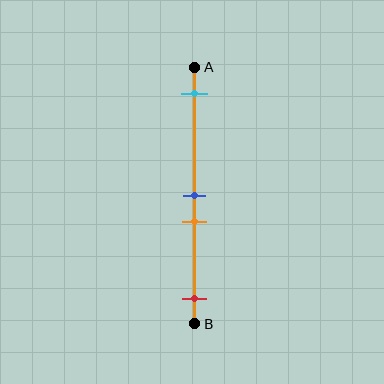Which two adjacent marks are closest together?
The blue and orange marks are the closest adjacent pair.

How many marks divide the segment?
There are 4 marks dividing the segment.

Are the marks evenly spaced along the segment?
No, the marks are not evenly spaced.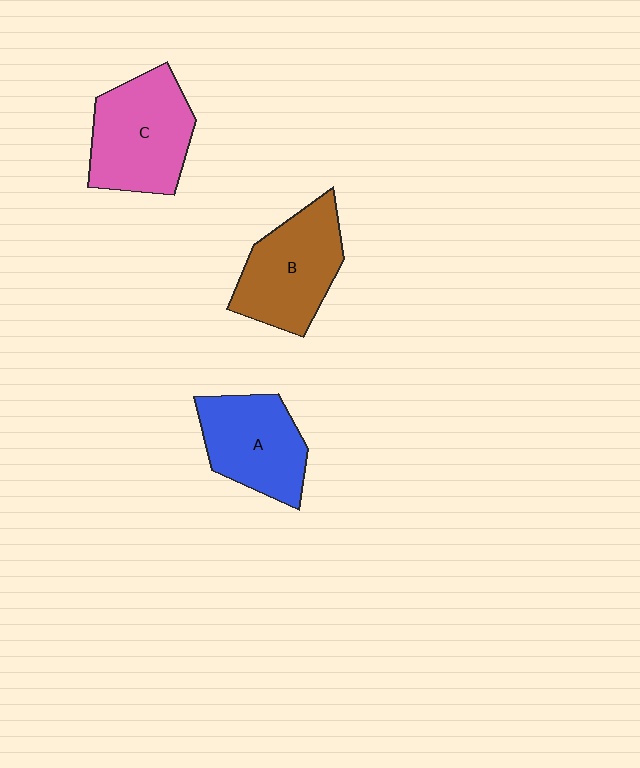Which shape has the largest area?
Shape C (pink).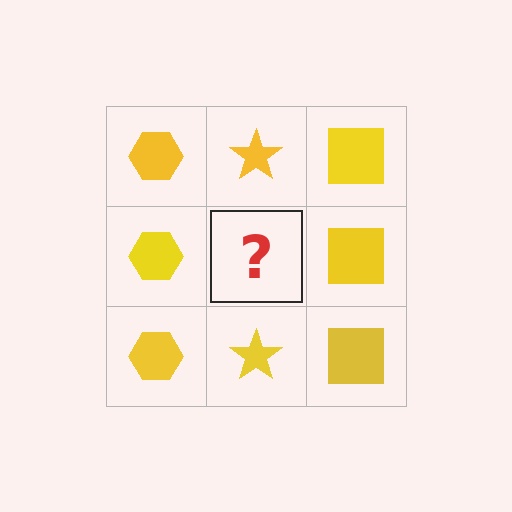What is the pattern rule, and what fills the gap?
The rule is that each column has a consistent shape. The gap should be filled with a yellow star.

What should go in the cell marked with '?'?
The missing cell should contain a yellow star.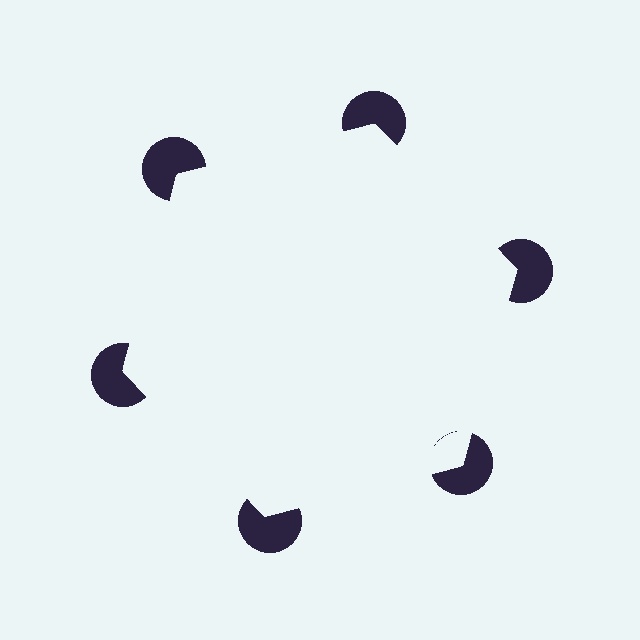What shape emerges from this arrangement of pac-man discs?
An illusory hexagon — its edges are inferred from the aligned wedge cuts in the pac-man discs, not physically drawn.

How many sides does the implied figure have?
6 sides.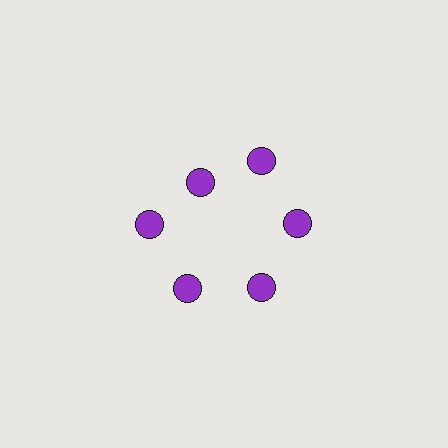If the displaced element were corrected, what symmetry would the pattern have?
It would have 6-fold rotational symmetry — the pattern would map onto itself every 60 degrees.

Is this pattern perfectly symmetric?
No. The 6 purple circles are arranged in a ring, but one element near the 11 o'clock position is pulled inward toward the center, breaking the 6-fold rotational symmetry.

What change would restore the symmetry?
The symmetry would be restored by moving it outward, back onto the ring so that all 6 circles sit at equal angles and equal distance from the center.